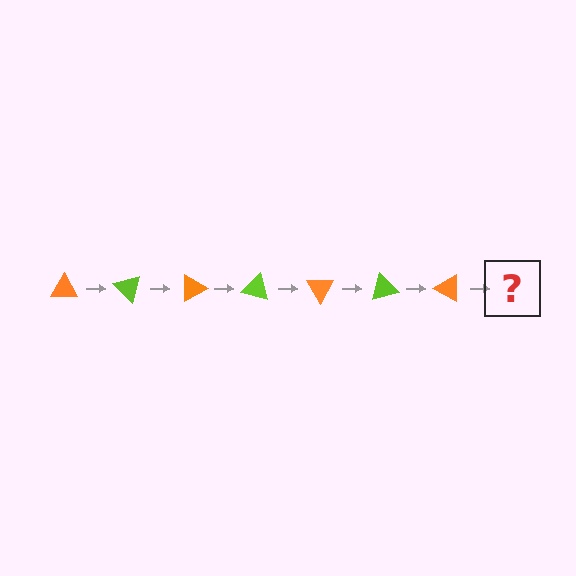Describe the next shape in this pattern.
It should be a lime triangle, rotated 315 degrees from the start.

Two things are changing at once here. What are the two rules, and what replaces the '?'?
The two rules are that it rotates 45 degrees each step and the color cycles through orange and lime. The '?' should be a lime triangle, rotated 315 degrees from the start.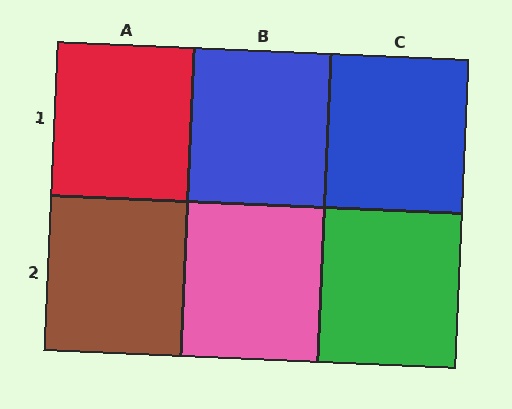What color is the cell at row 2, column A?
Brown.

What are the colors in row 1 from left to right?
Red, blue, blue.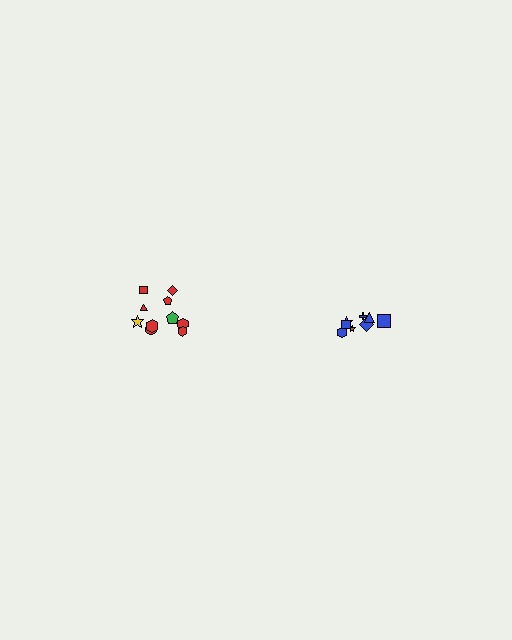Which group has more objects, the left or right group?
The left group.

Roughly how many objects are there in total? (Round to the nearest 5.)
Roughly 20 objects in total.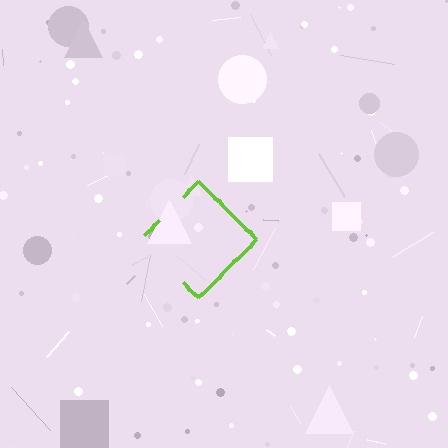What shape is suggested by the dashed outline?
The dashed outline suggests a diamond.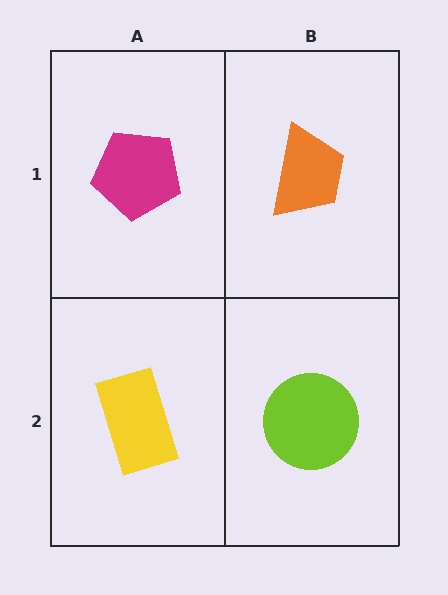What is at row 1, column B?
An orange trapezoid.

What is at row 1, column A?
A magenta pentagon.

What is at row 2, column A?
A yellow rectangle.